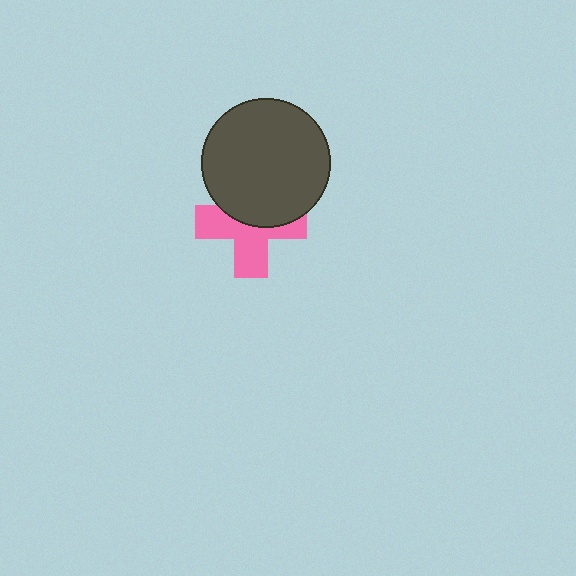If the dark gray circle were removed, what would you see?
You would see the complete pink cross.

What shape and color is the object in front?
The object in front is a dark gray circle.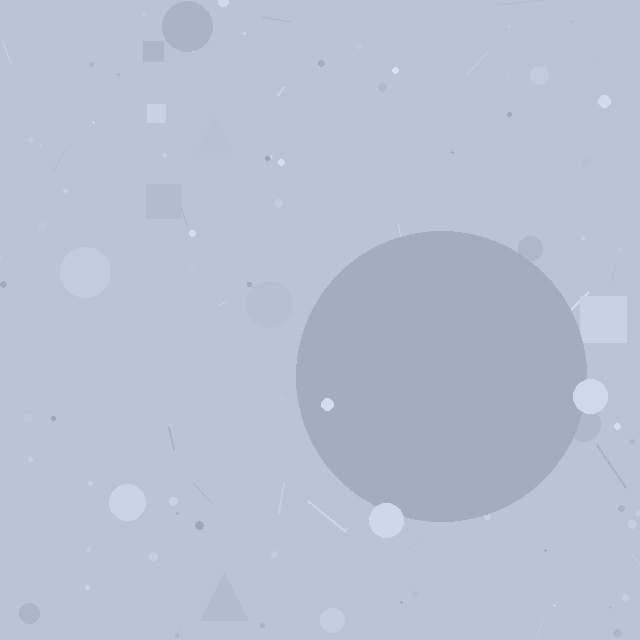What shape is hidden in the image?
A circle is hidden in the image.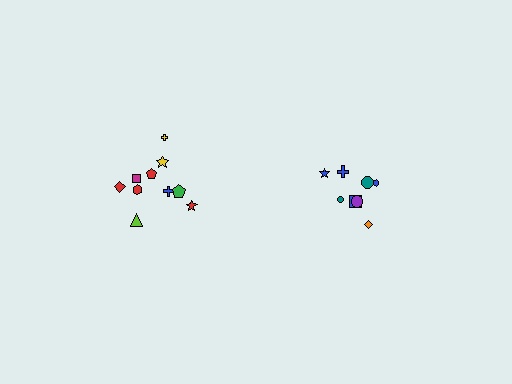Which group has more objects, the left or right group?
The left group.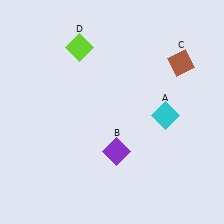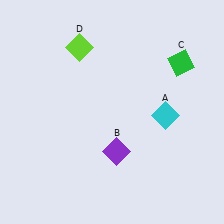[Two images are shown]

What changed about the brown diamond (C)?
In Image 1, C is brown. In Image 2, it changed to green.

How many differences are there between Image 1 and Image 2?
There is 1 difference between the two images.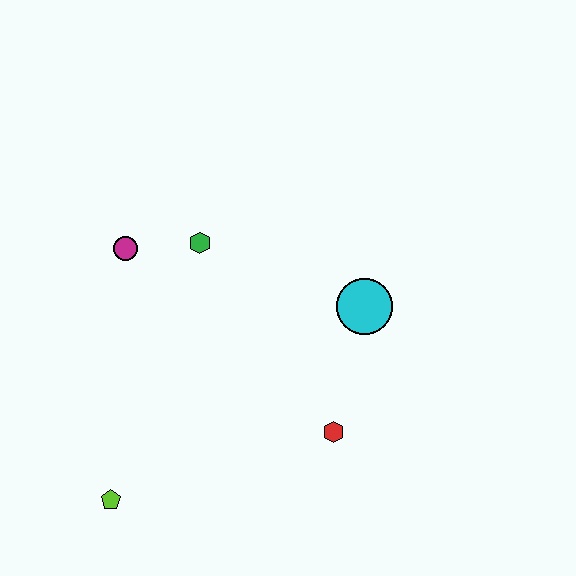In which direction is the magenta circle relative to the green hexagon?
The magenta circle is to the left of the green hexagon.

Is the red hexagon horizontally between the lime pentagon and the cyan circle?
Yes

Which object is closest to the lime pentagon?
The red hexagon is closest to the lime pentagon.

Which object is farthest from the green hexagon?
The lime pentagon is farthest from the green hexagon.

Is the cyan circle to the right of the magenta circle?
Yes